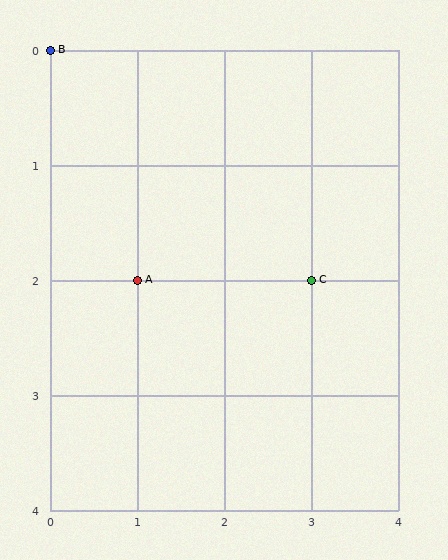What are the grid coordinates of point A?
Point A is at grid coordinates (1, 2).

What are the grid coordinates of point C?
Point C is at grid coordinates (3, 2).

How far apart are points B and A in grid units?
Points B and A are 1 column and 2 rows apart (about 2.2 grid units diagonally).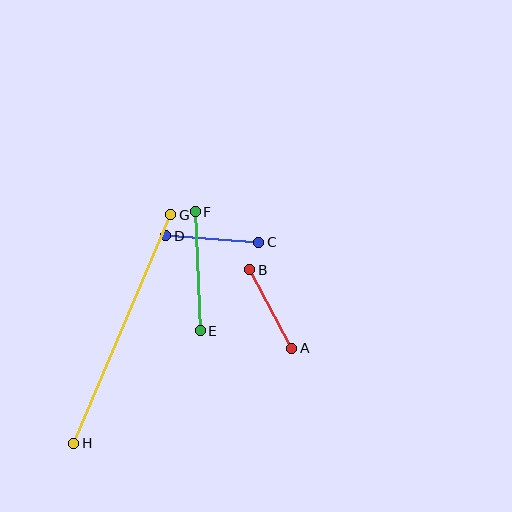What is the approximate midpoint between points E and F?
The midpoint is at approximately (198, 271) pixels.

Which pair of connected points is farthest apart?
Points G and H are farthest apart.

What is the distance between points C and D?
The distance is approximately 94 pixels.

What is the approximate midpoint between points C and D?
The midpoint is at approximately (212, 239) pixels.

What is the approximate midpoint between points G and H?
The midpoint is at approximately (122, 329) pixels.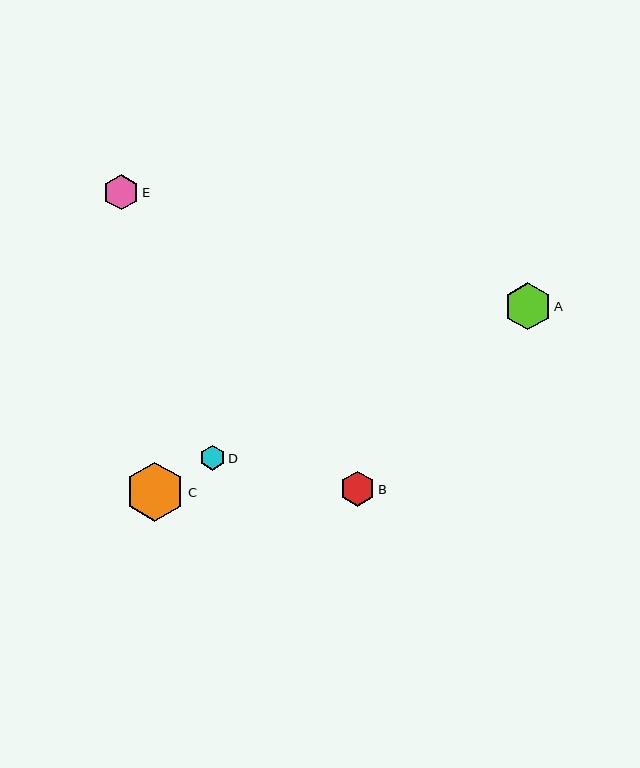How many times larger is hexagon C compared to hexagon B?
Hexagon C is approximately 1.7 times the size of hexagon B.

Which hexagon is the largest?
Hexagon C is the largest with a size of approximately 60 pixels.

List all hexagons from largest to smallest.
From largest to smallest: C, A, E, B, D.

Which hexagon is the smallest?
Hexagon D is the smallest with a size of approximately 25 pixels.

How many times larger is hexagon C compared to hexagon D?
Hexagon C is approximately 2.4 times the size of hexagon D.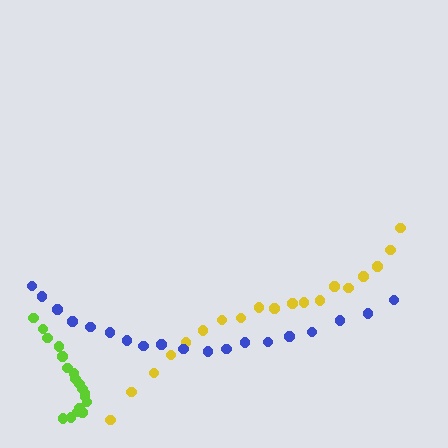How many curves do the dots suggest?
There are 3 distinct paths.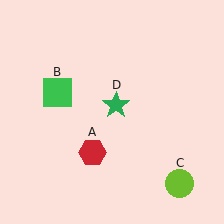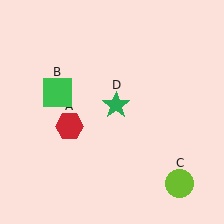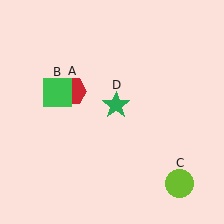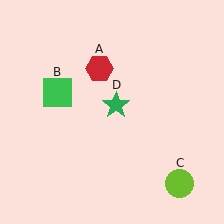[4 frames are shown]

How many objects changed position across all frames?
1 object changed position: red hexagon (object A).